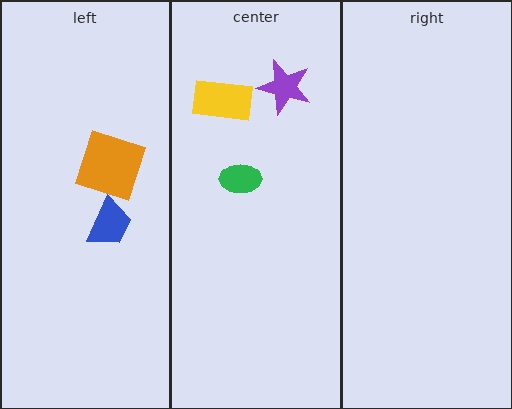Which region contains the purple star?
The center region.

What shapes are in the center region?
The purple star, the green ellipse, the yellow rectangle.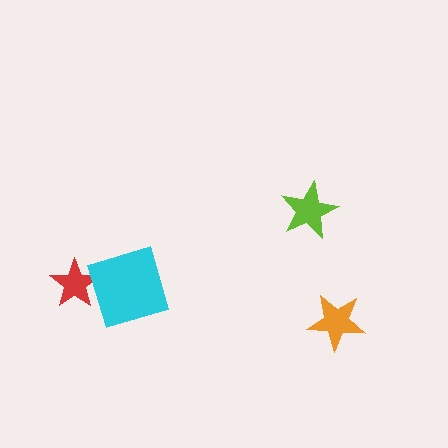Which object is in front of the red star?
The cyan diamond is in front of the red star.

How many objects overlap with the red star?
1 object overlaps with the red star.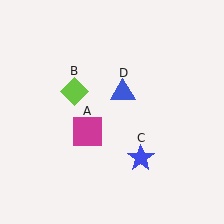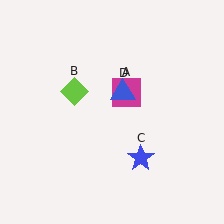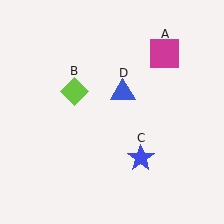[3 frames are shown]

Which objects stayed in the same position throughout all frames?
Lime diamond (object B) and blue star (object C) and blue triangle (object D) remained stationary.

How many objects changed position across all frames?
1 object changed position: magenta square (object A).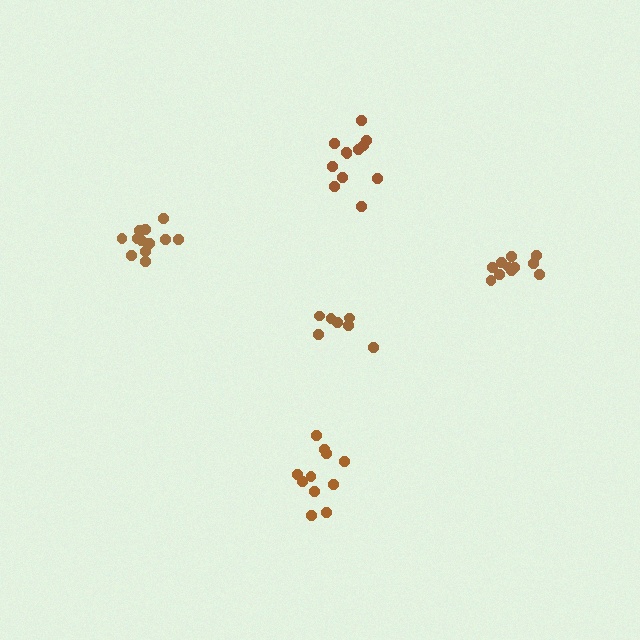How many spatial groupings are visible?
There are 5 spatial groupings.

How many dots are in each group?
Group 1: 12 dots, Group 2: 11 dots, Group 3: 11 dots, Group 4: 12 dots, Group 5: 7 dots (53 total).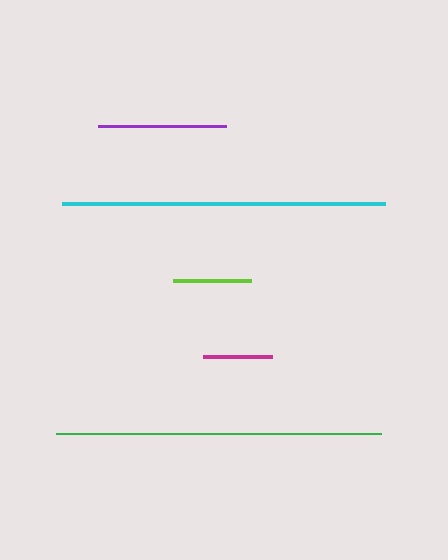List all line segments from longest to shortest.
From longest to shortest: green, cyan, purple, lime, magenta.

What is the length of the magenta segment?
The magenta segment is approximately 69 pixels long.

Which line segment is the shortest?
The magenta line is the shortest at approximately 69 pixels.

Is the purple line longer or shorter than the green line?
The green line is longer than the purple line.